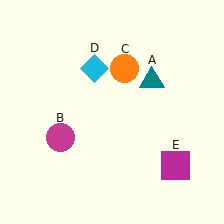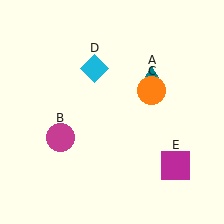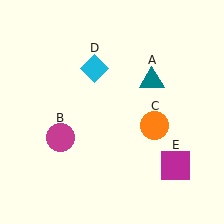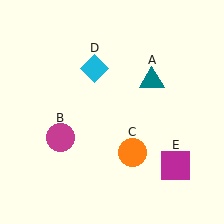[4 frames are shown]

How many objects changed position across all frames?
1 object changed position: orange circle (object C).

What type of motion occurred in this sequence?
The orange circle (object C) rotated clockwise around the center of the scene.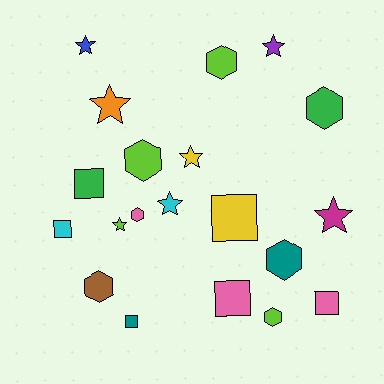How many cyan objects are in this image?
There are 2 cyan objects.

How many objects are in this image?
There are 20 objects.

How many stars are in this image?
There are 7 stars.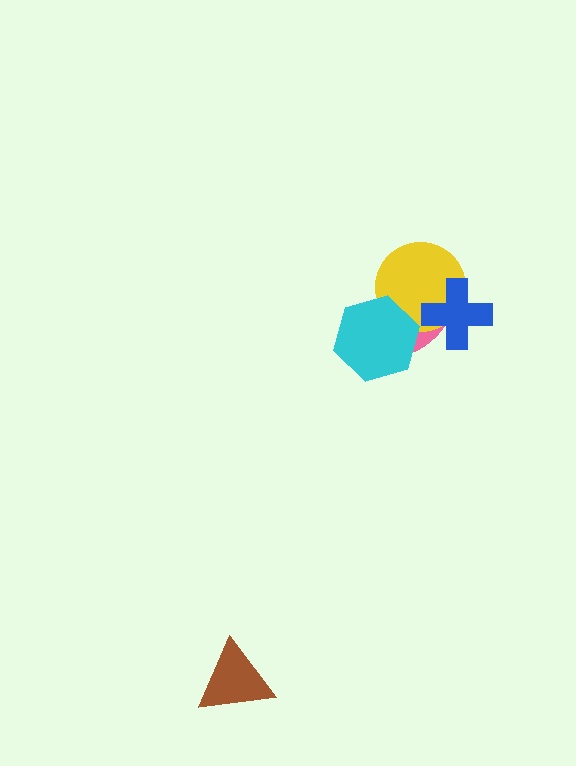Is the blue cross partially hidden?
No, no other shape covers it.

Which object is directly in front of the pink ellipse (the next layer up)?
The yellow circle is directly in front of the pink ellipse.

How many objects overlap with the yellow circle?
3 objects overlap with the yellow circle.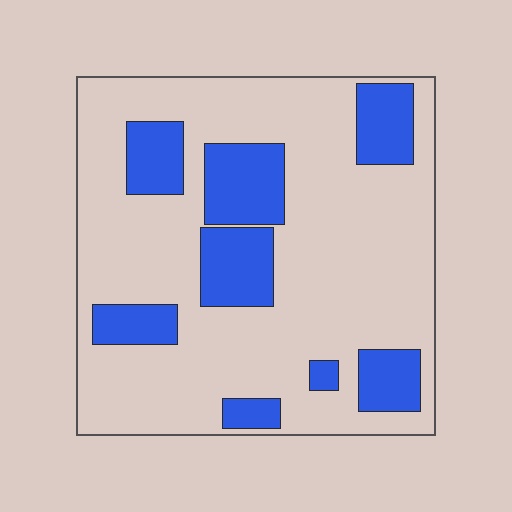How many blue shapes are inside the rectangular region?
8.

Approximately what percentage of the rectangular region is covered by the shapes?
Approximately 25%.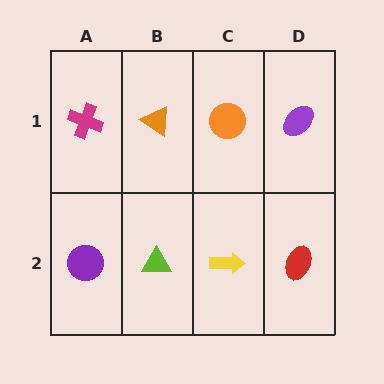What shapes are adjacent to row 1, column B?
A lime triangle (row 2, column B), a magenta cross (row 1, column A), an orange circle (row 1, column C).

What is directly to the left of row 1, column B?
A magenta cross.